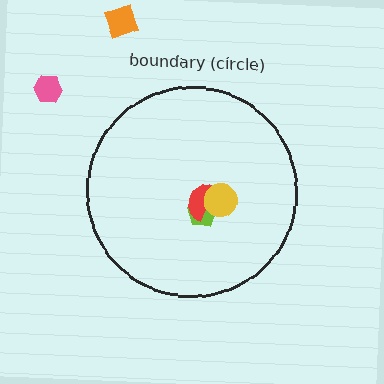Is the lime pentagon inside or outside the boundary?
Inside.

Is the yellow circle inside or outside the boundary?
Inside.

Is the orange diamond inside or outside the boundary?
Outside.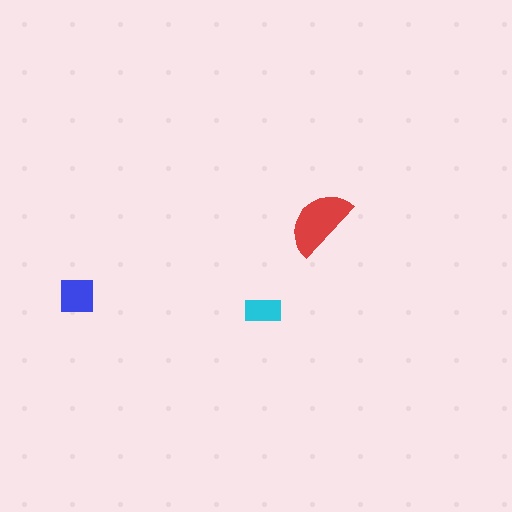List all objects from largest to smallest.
The red semicircle, the blue square, the cyan rectangle.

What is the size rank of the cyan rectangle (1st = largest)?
3rd.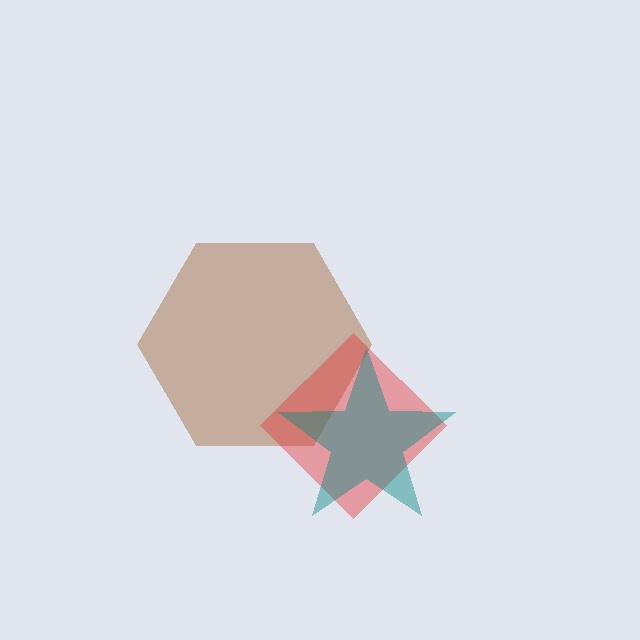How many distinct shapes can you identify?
There are 3 distinct shapes: a brown hexagon, a red diamond, a teal star.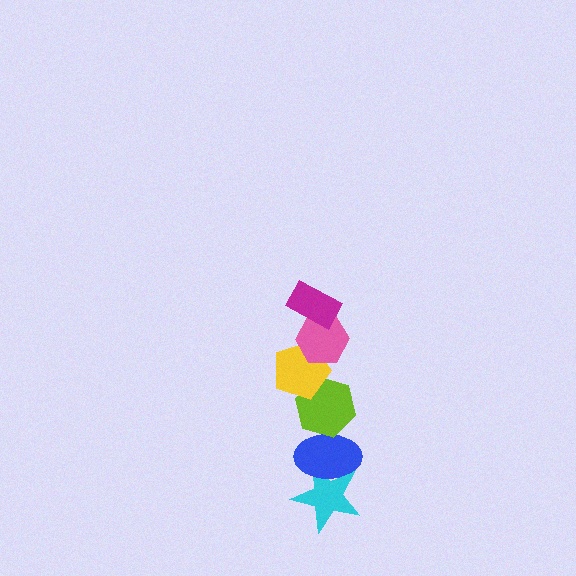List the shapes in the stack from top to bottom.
From top to bottom: the magenta rectangle, the pink hexagon, the yellow pentagon, the lime hexagon, the blue ellipse, the cyan star.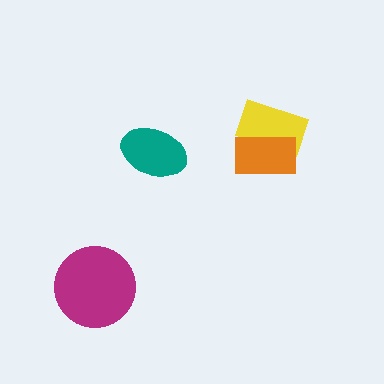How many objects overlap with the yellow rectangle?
1 object overlaps with the yellow rectangle.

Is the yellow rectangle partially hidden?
Yes, it is partially covered by another shape.